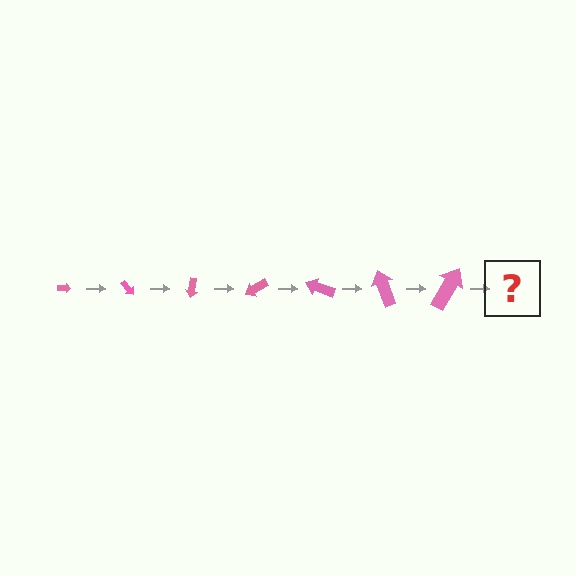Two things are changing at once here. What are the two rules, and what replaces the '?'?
The two rules are that the arrow grows larger each step and it rotates 50 degrees each step. The '?' should be an arrow, larger than the previous one and rotated 350 degrees from the start.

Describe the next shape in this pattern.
It should be an arrow, larger than the previous one and rotated 350 degrees from the start.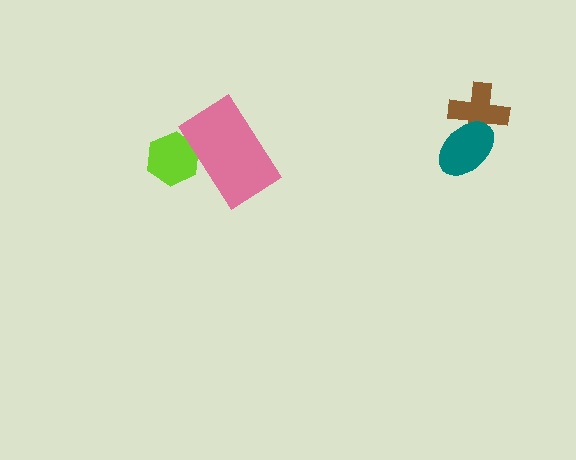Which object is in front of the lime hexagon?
The pink rectangle is in front of the lime hexagon.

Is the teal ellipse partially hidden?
No, no other shape covers it.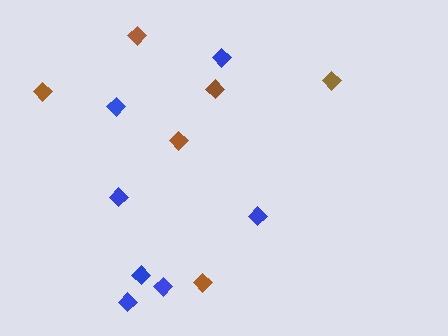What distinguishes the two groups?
There are 2 groups: one group of blue diamonds (7) and one group of brown diamonds (6).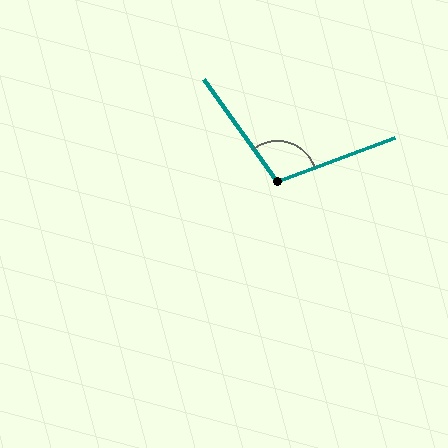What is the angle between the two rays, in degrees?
Approximately 106 degrees.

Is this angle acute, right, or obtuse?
It is obtuse.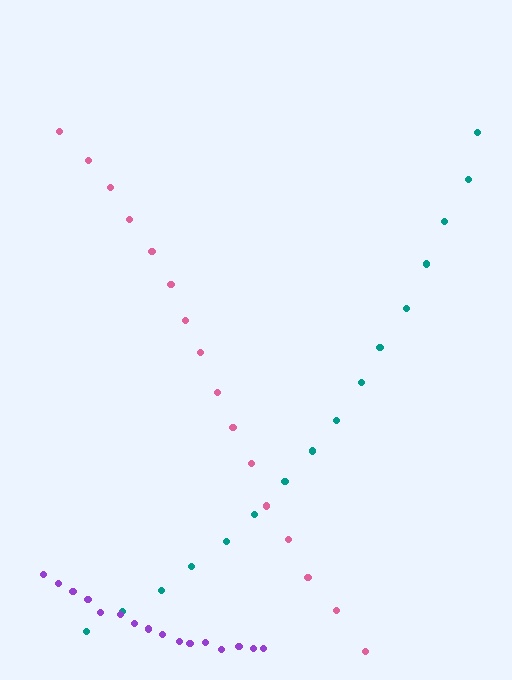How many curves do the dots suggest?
There are 3 distinct paths.